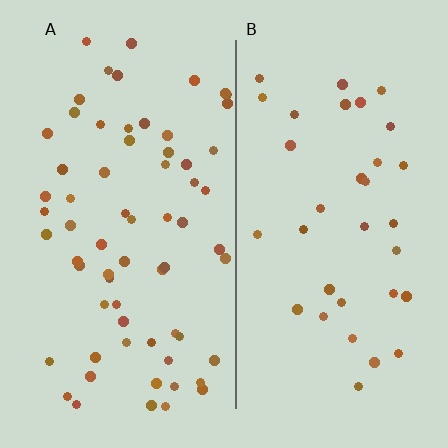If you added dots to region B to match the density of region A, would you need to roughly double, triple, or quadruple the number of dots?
Approximately double.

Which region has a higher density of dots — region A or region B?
A (the left).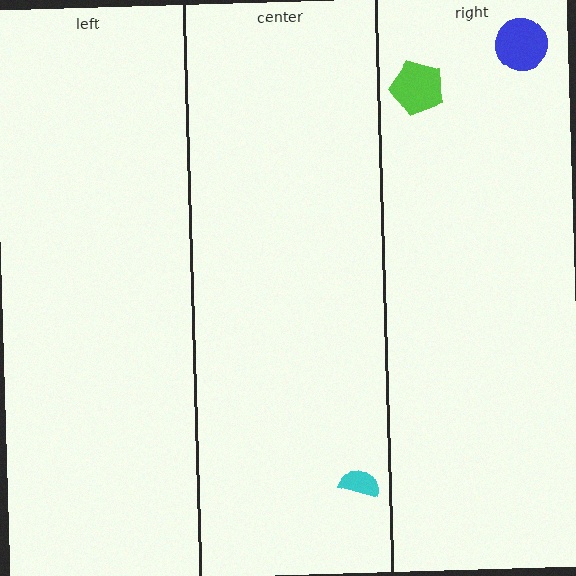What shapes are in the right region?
The lime pentagon, the blue circle.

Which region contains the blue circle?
The right region.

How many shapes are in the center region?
1.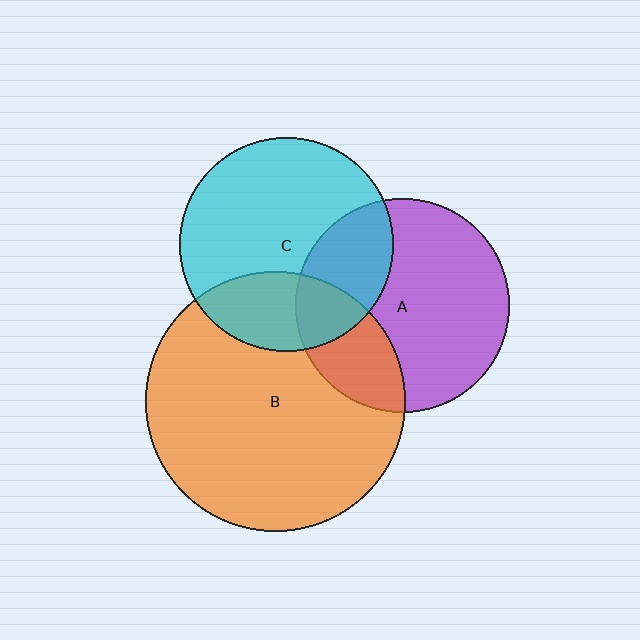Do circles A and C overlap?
Yes.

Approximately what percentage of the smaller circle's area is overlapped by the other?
Approximately 25%.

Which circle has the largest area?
Circle B (orange).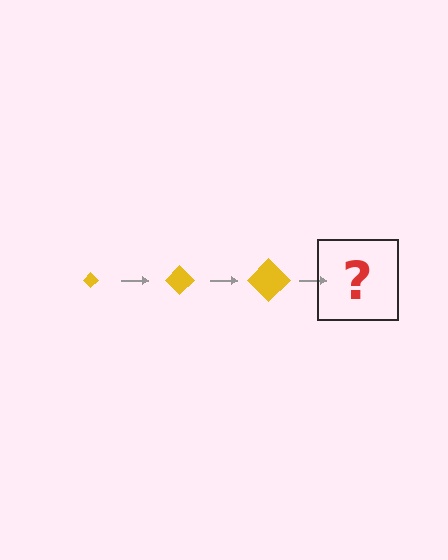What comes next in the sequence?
The next element should be a yellow diamond, larger than the previous one.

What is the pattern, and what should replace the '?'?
The pattern is that the diamond gets progressively larger each step. The '?' should be a yellow diamond, larger than the previous one.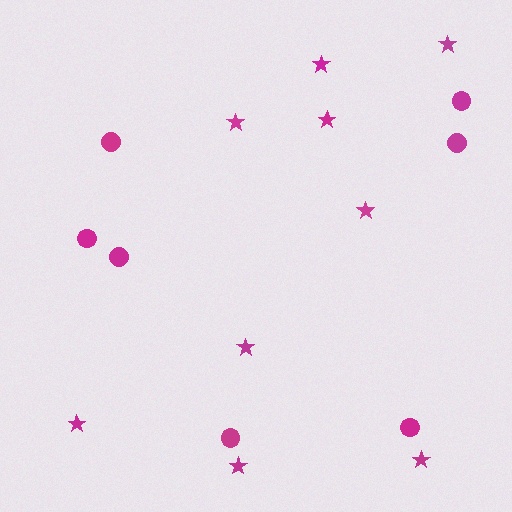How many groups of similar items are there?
There are 2 groups: one group of stars (9) and one group of circles (7).